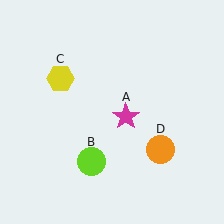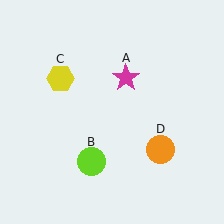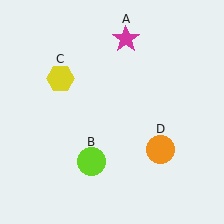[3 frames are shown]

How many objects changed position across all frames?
1 object changed position: magenta star (object A).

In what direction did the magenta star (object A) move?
The magenta star (object A) moved up.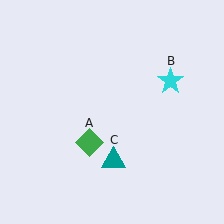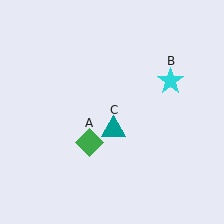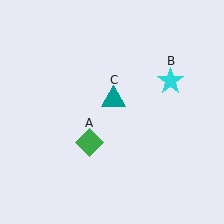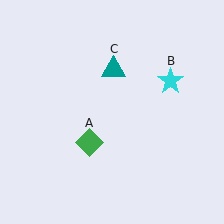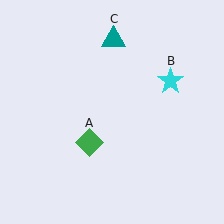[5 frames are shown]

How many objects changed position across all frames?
1 object changed position: teal triangle (object C).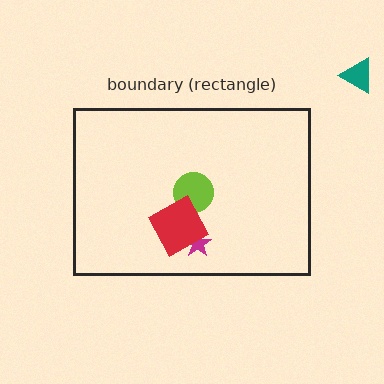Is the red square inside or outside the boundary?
Inside.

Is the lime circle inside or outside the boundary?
Inside.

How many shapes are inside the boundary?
3 inside, 1 outside.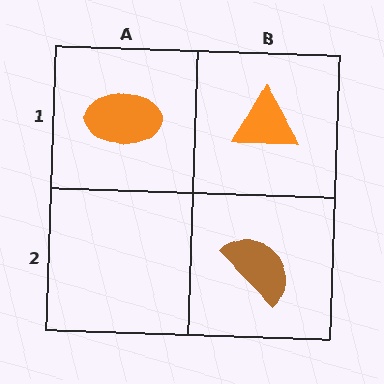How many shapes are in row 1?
2 shapes.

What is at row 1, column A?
An orange ellipse.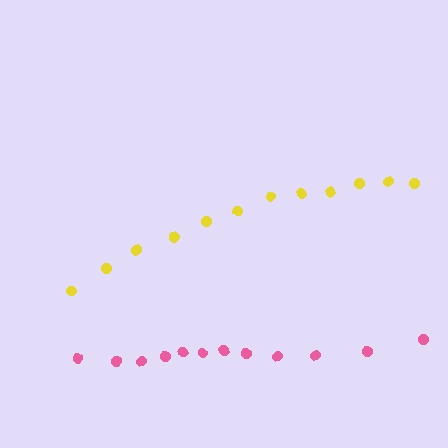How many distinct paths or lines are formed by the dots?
There are 2 distinct paths.